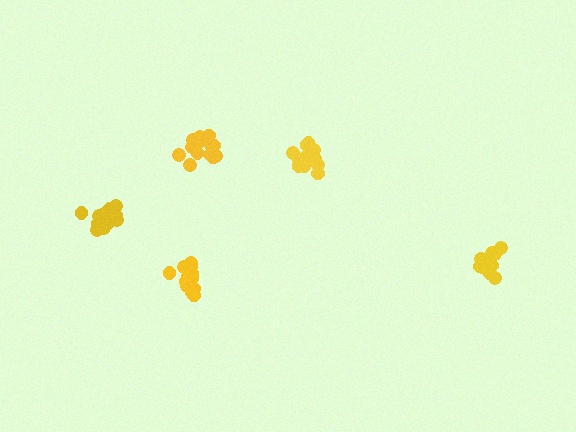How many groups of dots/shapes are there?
There are 5 groups.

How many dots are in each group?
Group 1: 15 dots, Group 2: 12 dots, Group 3: 15 dots, Group 4: 12 dots, Group 5: 10 dots (64 total).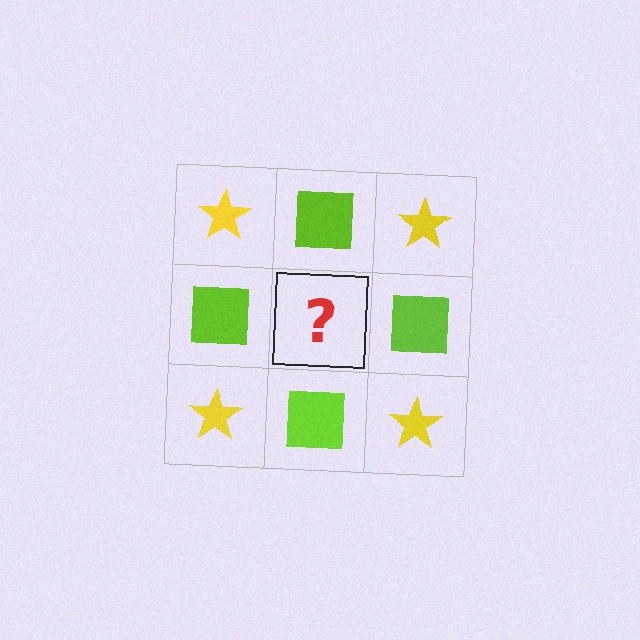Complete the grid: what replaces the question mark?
The question mark should be replaced with a yellow star.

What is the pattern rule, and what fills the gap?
The rule is that it alternates yellow star and lime square in a checkerboard pattern. The gap should be filled with a yellow star.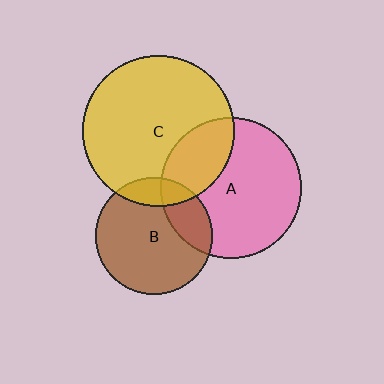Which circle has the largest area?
Circle C (yellow).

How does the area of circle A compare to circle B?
Approximately 1.5 times.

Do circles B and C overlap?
Yes.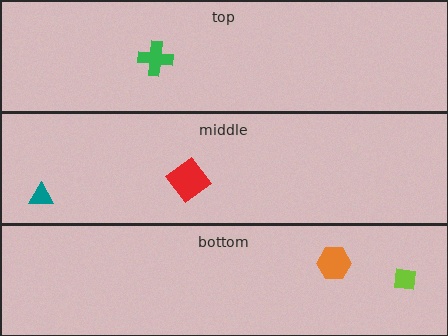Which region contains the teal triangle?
The middle region.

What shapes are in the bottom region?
The orange hexagon, the lime square.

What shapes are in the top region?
The green cross.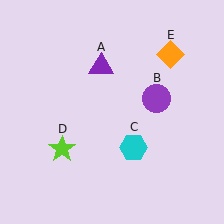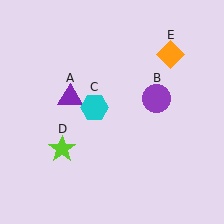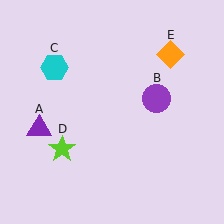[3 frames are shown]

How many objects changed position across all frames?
2 objects changed position: purple triangle (object A), cyan hexagon (object C).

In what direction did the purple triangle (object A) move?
The purple triangle (object A) moved down and to the left.